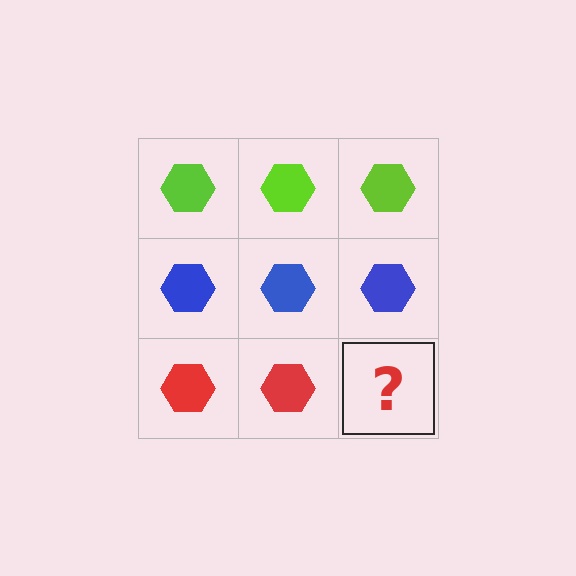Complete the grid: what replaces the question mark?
The question mark should be replaced with a red hexagon.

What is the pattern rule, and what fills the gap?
The rule is that each row has a consistent color. The gap should be filled with a red hexagon.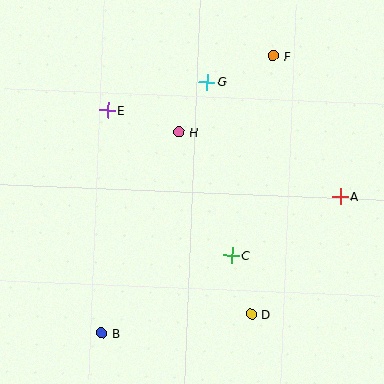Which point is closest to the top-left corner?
Point E is closest to the top-left corner.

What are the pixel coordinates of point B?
Point B is at (102, 333).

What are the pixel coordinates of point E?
Point E is at (108, 110).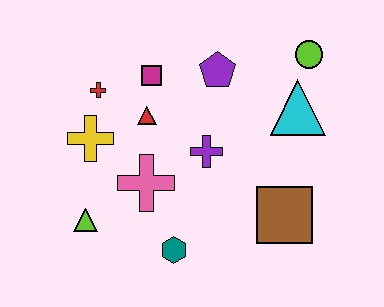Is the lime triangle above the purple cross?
No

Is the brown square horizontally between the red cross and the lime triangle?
No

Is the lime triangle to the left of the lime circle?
Yes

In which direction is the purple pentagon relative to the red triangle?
The purple pentagon is to the right of the red triangle.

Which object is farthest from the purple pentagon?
The lime triangle is farthest from the purple pentagon.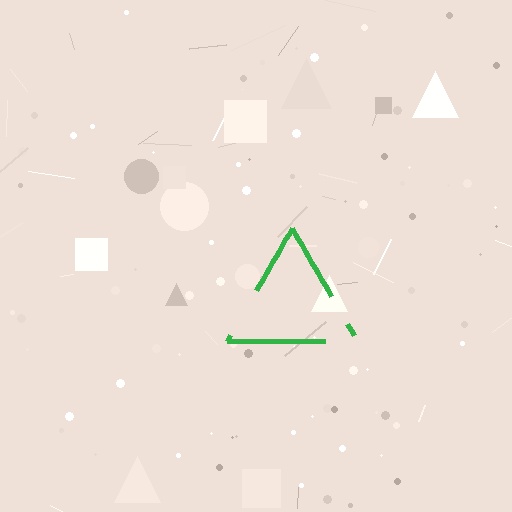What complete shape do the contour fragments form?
The contour fragments form a triangle.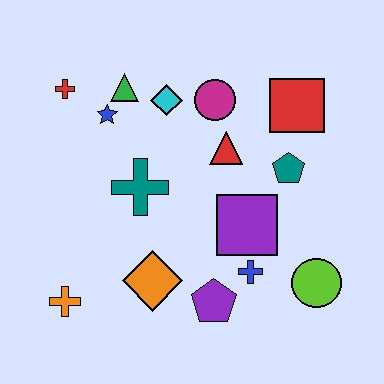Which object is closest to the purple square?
The blue cross is closest to the purple square.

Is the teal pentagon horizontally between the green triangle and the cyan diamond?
No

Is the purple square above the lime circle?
Yes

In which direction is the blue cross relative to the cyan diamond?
The blue cross is below the cyan diamond.